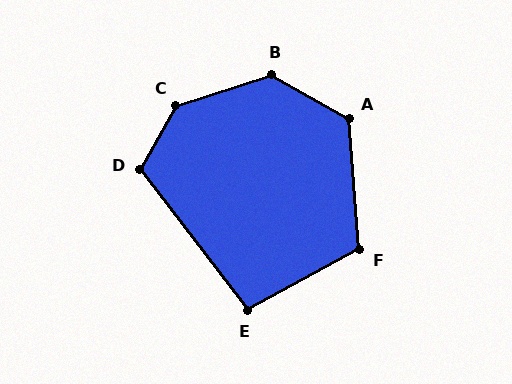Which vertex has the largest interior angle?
C, at approximately 137 degrees.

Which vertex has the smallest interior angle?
E, at approximately 99 degrees.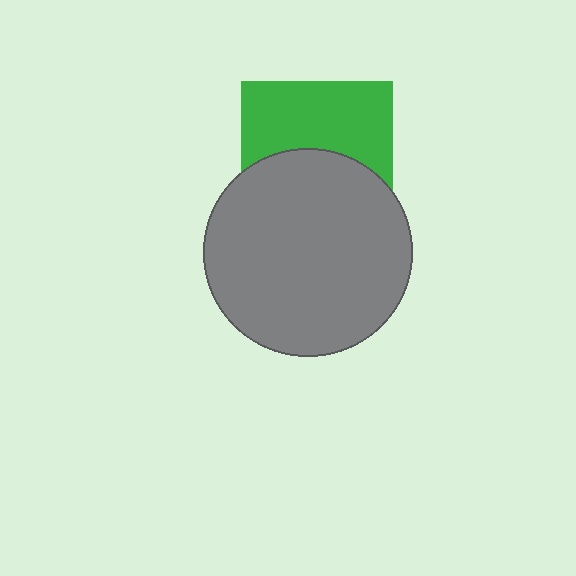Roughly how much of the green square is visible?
About half of it is visible (roughly 51%).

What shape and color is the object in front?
The object in front is a gray circle.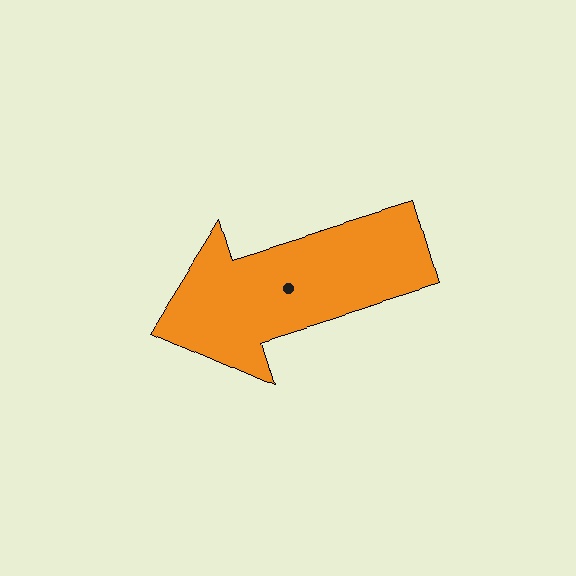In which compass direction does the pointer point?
West.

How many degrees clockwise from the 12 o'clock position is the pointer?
Approximately 253 degrees.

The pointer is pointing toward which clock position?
Roughly 8 o'clock.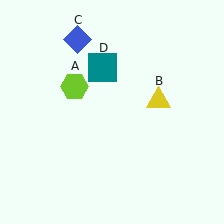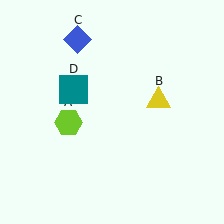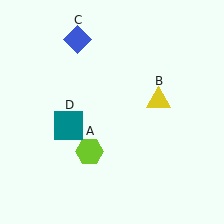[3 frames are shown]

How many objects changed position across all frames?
2 objects changed position: lime hexagon (object A), teal square (object D).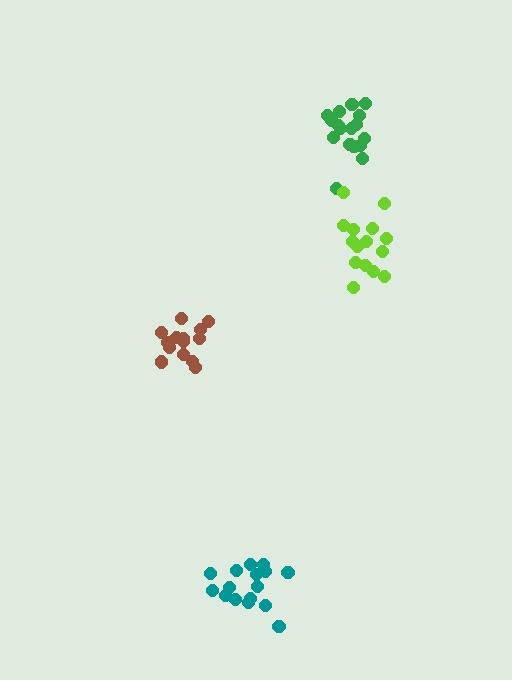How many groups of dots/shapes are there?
There are 4 groups.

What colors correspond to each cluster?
The clusters are colored: brown, teal, green, lime.